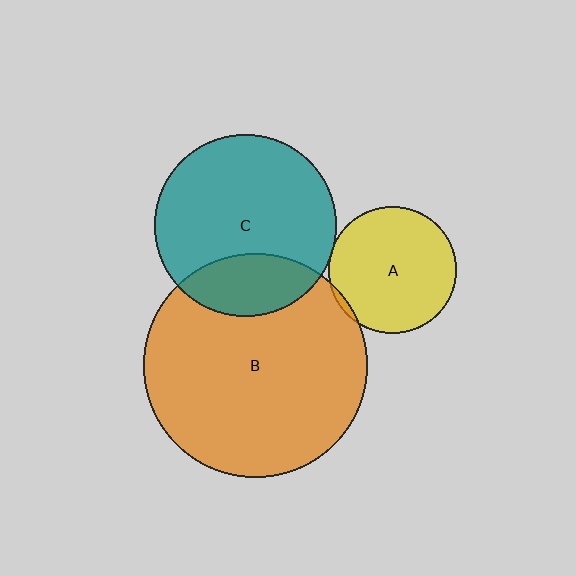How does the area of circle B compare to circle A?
Approximately 3.1 times.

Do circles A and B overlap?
Yes.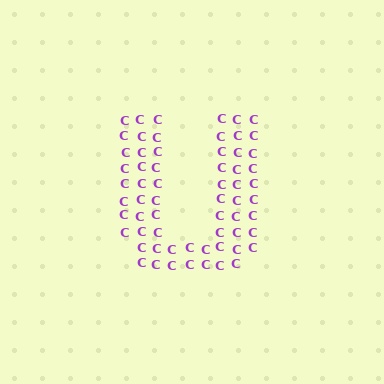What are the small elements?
The small elements are letter C's.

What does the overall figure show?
The overall figure shows the letter U.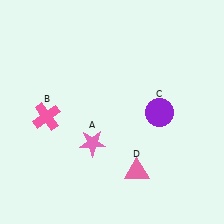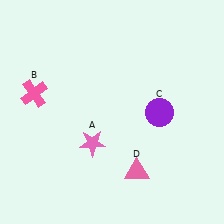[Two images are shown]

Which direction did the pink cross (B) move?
The pink cross (B) moved up.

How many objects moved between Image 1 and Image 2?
1 object moved between the two images.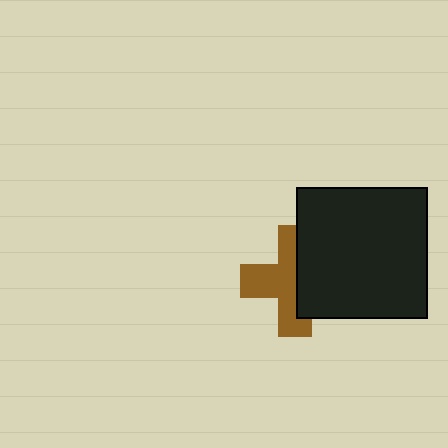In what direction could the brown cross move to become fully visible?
The brown cross could move left. That would shift it out from behind the black square entirely.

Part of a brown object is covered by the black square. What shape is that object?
It is a cross.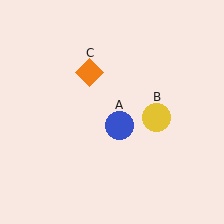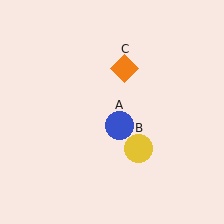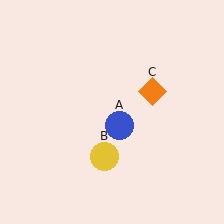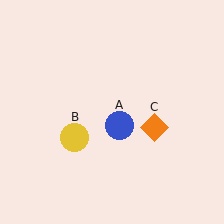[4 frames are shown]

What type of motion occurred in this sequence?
The yellow circle (object B), orange diamond (object C) rotated clockwise around the center of the scene.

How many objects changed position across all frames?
2 objects changed position: yellow circle (object B), orange diamond (object C).